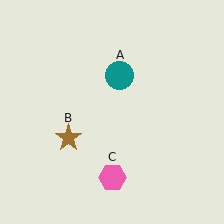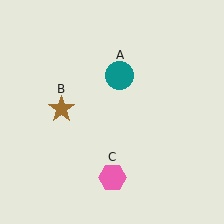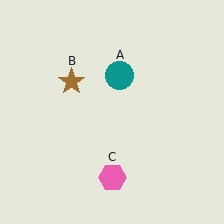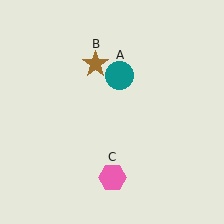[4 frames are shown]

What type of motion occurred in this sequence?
The brown star (object B) rotated clockwise around the center of the scene.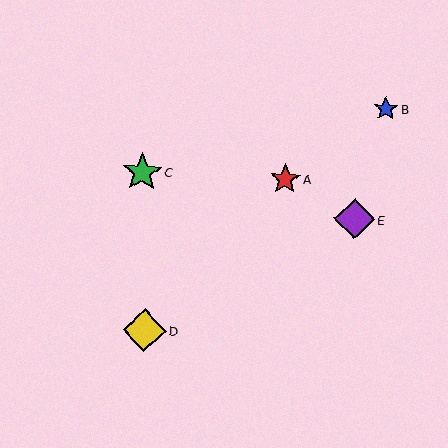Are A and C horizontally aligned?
Yes, both are at y≈179.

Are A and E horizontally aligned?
No, A is at y≈179 and E is at y≈219.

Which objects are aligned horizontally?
Objects A, C are aligned horizontally.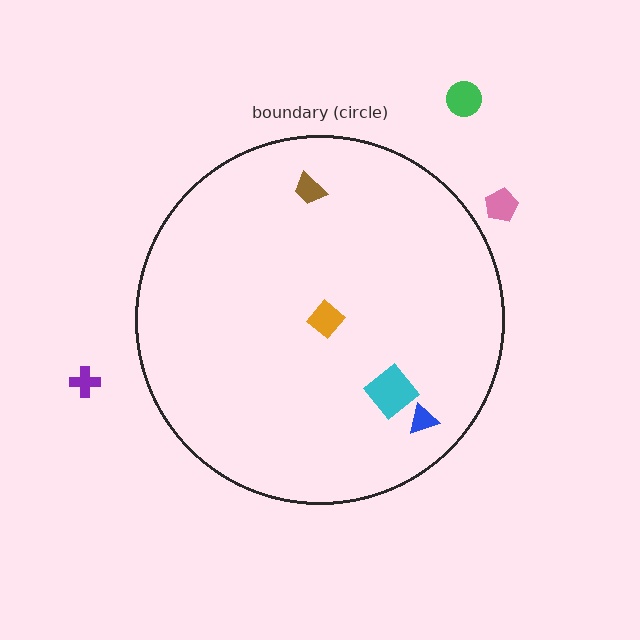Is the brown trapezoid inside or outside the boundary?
Inside.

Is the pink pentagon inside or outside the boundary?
Outside.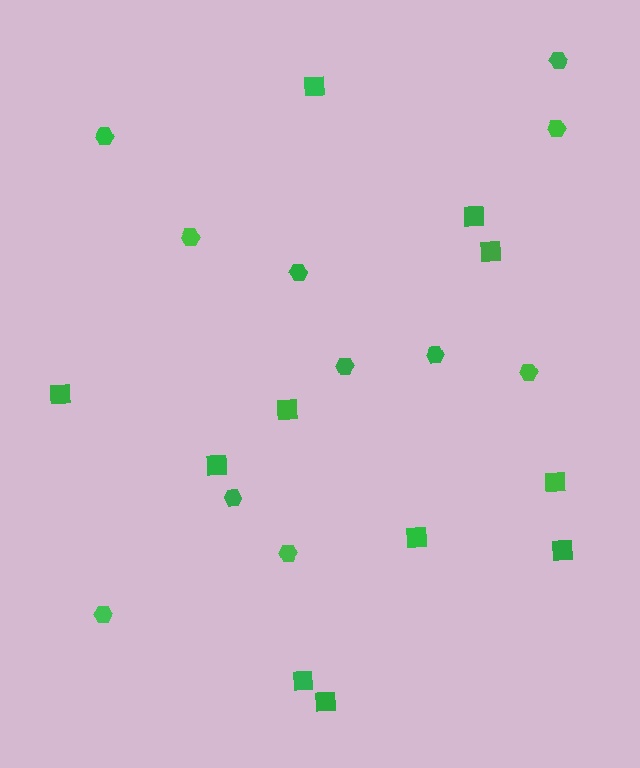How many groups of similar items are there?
There are 2 groups: one group of hexagons (11) and one group of squares (11).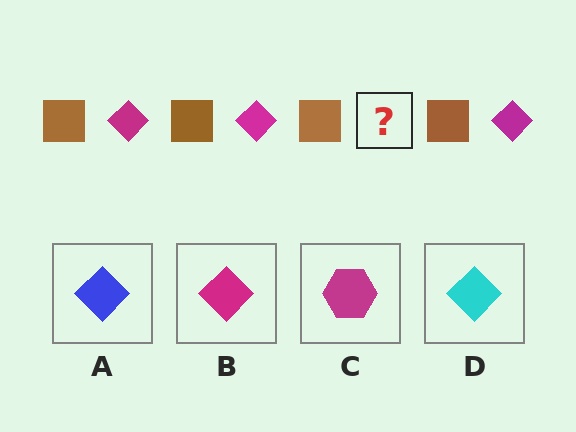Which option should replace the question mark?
Option B.